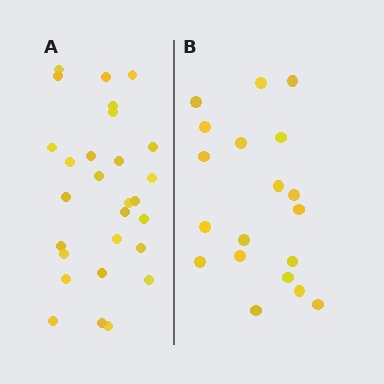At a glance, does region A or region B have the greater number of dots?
Region A (the left region) has more dots.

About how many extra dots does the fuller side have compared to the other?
Region A has roughly 8 or so more dots than region B.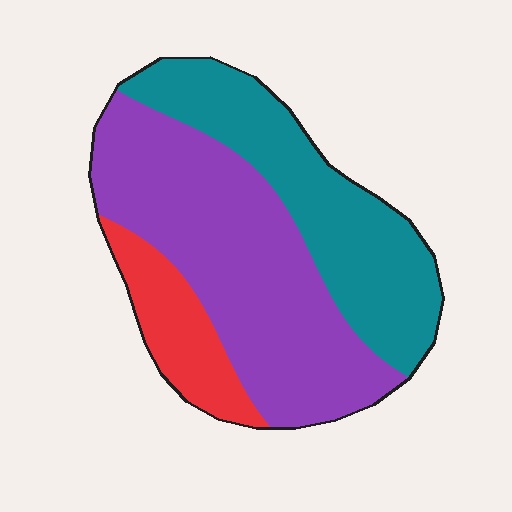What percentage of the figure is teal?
Teal covers roughly 35% of the figure.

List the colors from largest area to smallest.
From largest to smallest: purple, teal, red.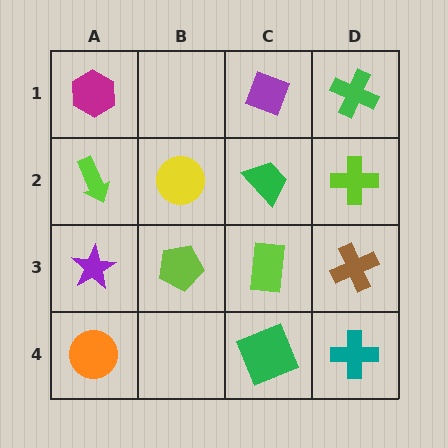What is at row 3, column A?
A purple star.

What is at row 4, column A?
An orange circle.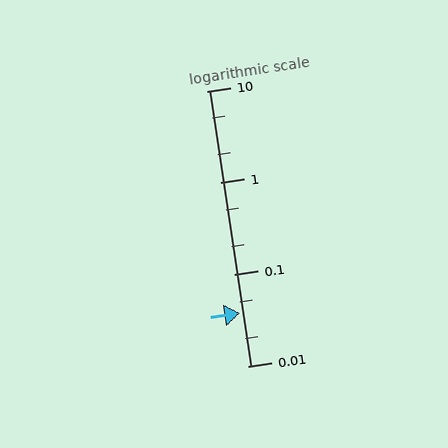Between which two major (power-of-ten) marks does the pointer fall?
The pointer is between 0.01 and 0.1.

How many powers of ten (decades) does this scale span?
The scale spans 3 decades, from 0.01 to 10.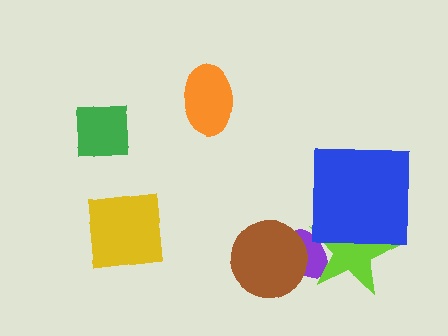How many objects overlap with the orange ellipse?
0 objects overlap with the orange ellipse.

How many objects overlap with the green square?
0 objects overlap with the green square.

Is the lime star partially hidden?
Yes, it is partially covered by another shape.